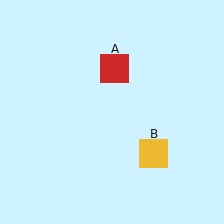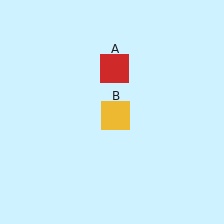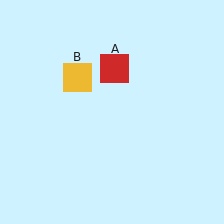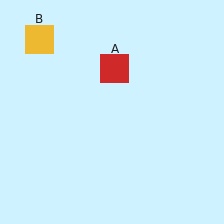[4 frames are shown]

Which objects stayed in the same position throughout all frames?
Red square (object A) remained stationary.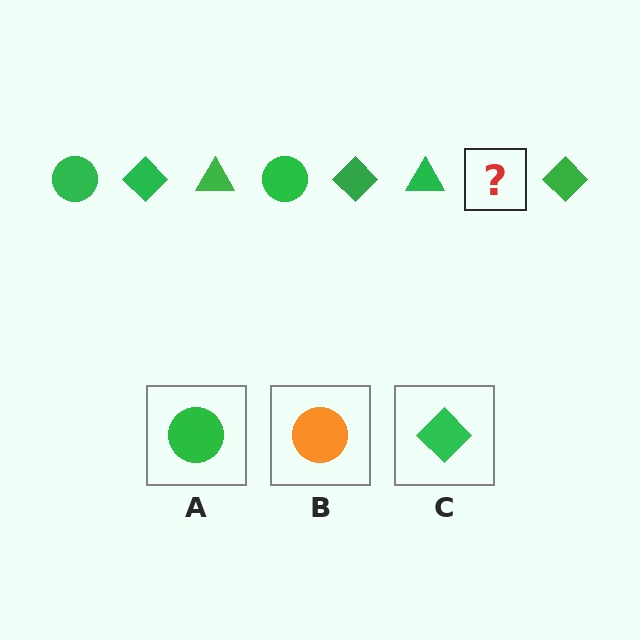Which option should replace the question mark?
Option A.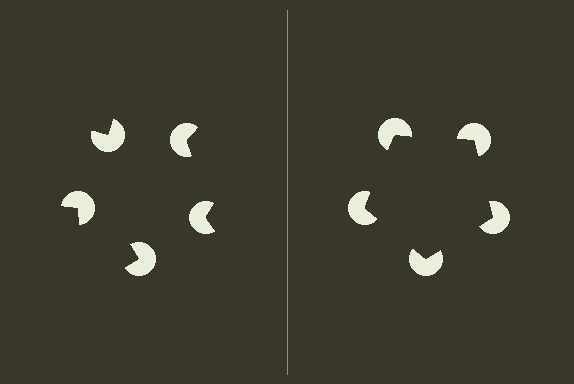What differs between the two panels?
The pac-man discs are positioned identically on both sides; only the wedge orientations differ. On the right they align to a pentagon; on the left they are misaligned.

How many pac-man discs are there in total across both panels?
10 — 5 on each side.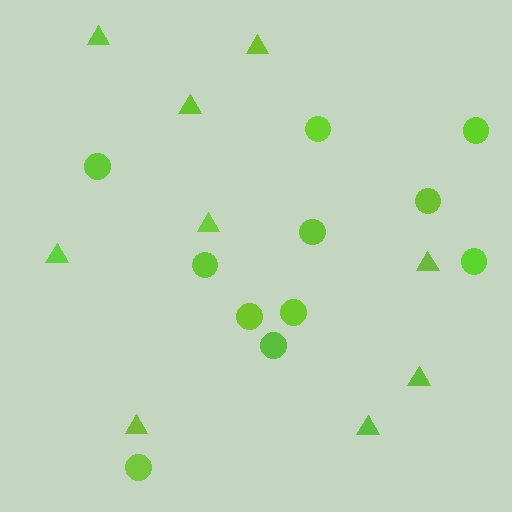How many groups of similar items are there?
There are 2 groups: one group of circles (11) and one group of triangles (9).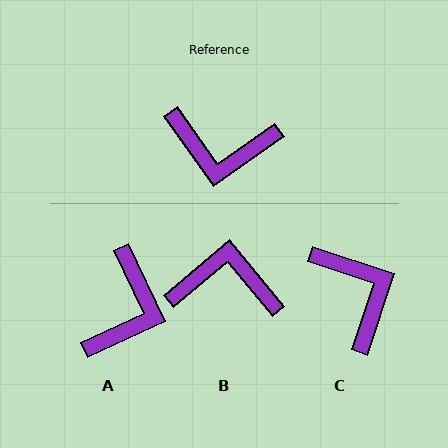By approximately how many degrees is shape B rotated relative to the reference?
Approximately 176 degrees clockwise.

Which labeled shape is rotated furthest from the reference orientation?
B, about 176 degrees away.